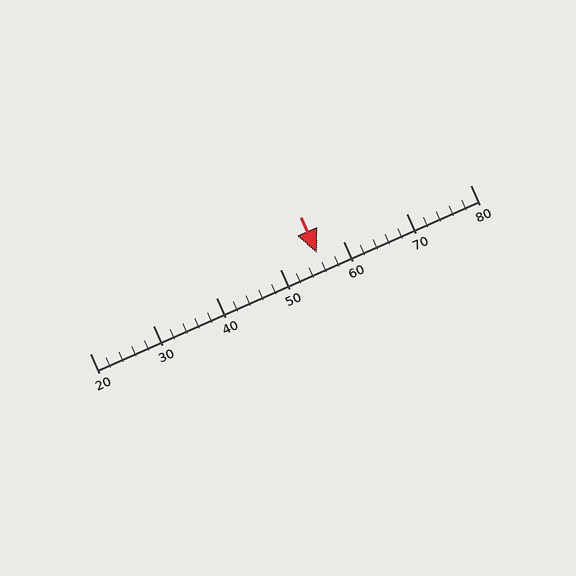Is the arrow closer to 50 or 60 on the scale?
The arrow is closer to 60.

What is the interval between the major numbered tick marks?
The major tick marks are spaced 10 units apart.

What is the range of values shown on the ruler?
The ruler shows values from 20 to 80.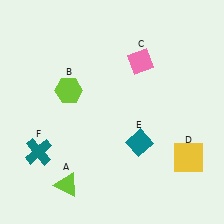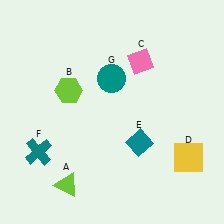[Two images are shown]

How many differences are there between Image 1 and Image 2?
There is 1 difference between the two images.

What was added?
A teal circle (G) was added in Image 2.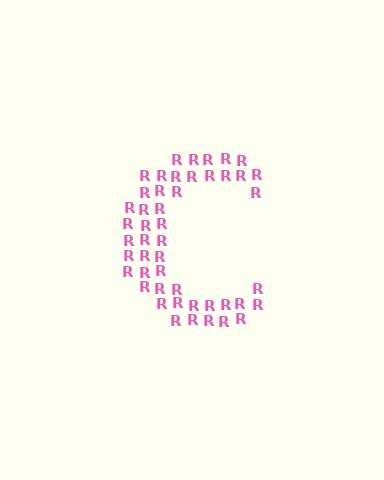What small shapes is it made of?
It is made of small letter R's.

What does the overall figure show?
The overall figure shows the letter C.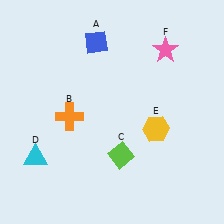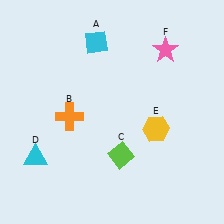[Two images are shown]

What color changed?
The diamond (A) changed from blue in Image 1 to cyan in Image 2.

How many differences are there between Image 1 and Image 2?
There is 1 difference between the two images.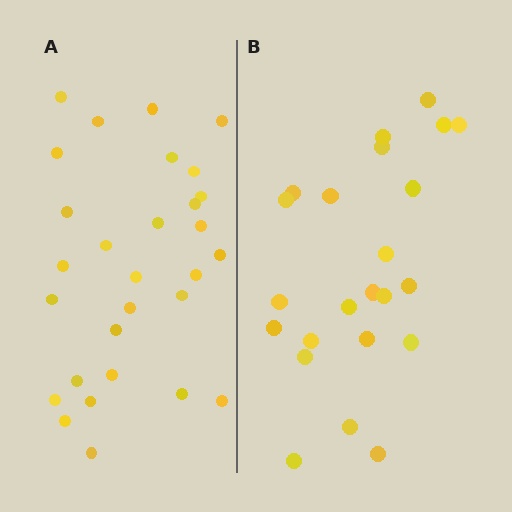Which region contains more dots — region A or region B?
Region A (the left region) has more dots.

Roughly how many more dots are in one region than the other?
Region A has about 6 more dots than region B.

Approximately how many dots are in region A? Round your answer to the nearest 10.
About 30 dots. (The exact count is 29, which rounds to 30.)